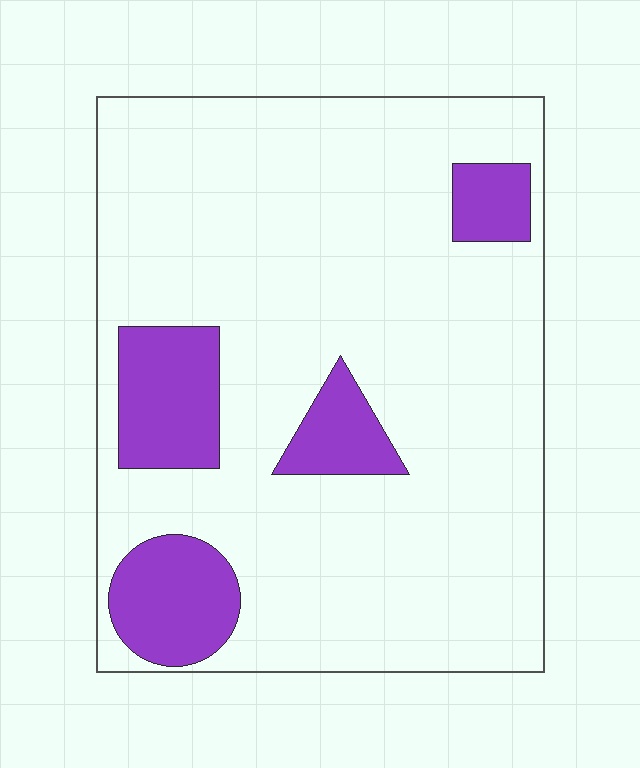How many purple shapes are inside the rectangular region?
4.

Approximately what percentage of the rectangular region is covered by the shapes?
Approximately 15%.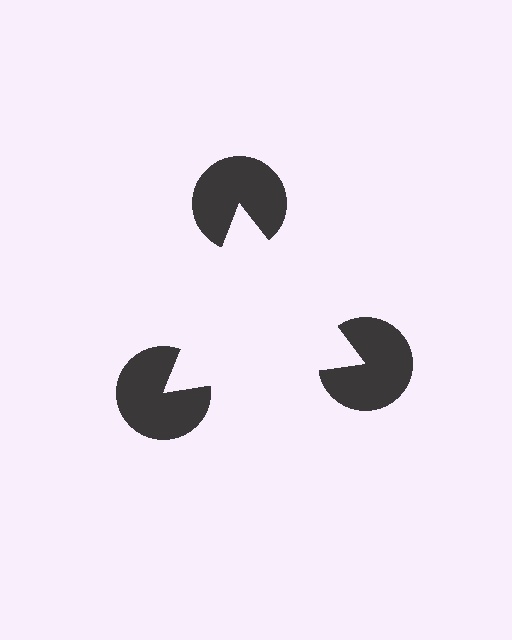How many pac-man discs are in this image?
There are 3 — one at each vertex of the illusory triangle.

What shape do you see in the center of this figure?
An illusory triangle — its edges are inferred from the aligned wedge cuts in the pac-man discs, not physically drawn.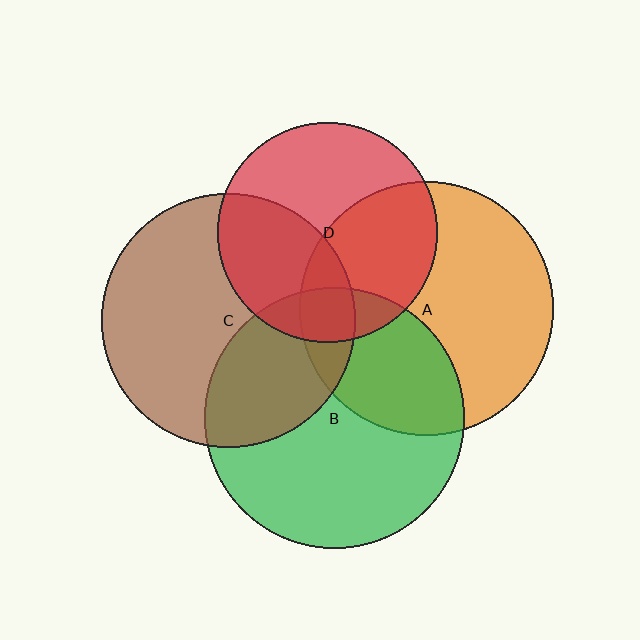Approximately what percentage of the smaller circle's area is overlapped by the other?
Approximately 10%.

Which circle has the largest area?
Circle B (green).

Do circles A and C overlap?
Yes.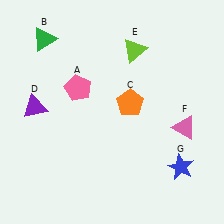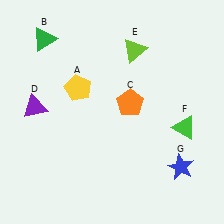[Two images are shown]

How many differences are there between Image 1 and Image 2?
There are 2 differences between the two images.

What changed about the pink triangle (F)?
In Image 1, F is pink. In Image 2, it changed to green.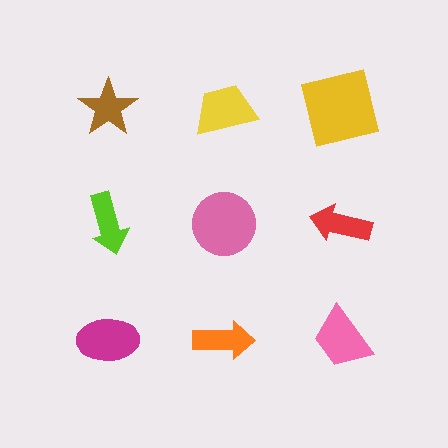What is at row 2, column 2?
A pink circle.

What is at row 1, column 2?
A yellow trapezoid.